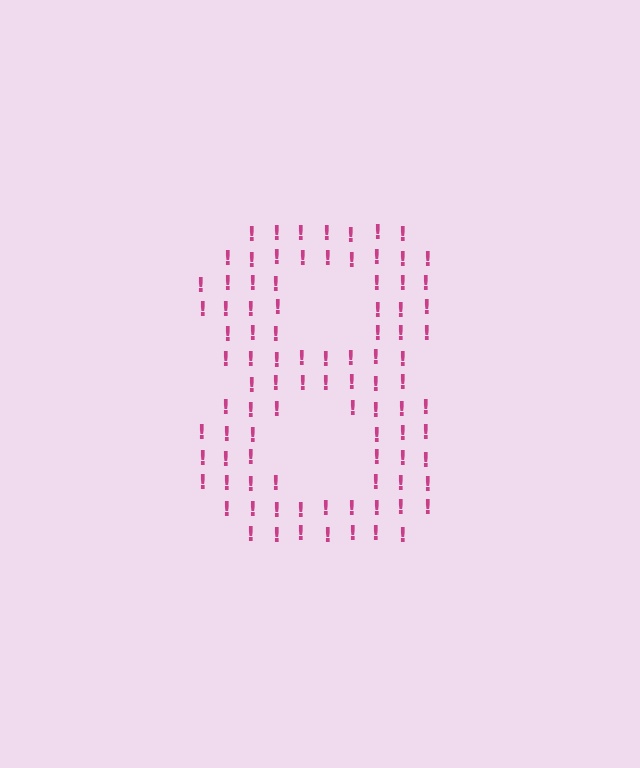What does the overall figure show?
The overall figure shows the digit 8.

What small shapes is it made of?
It is made of small exclamation marks.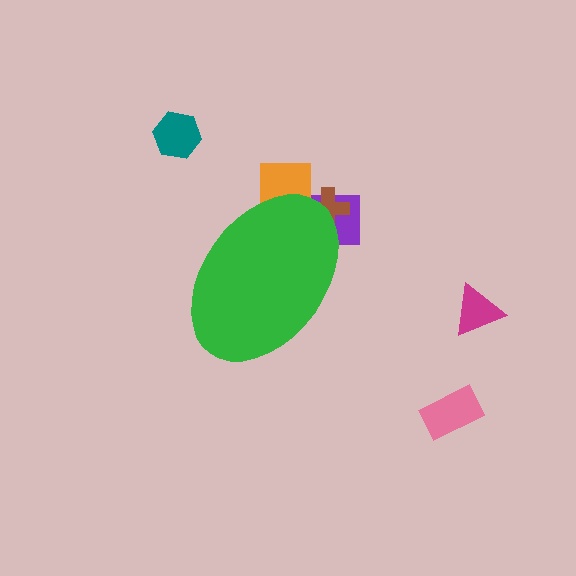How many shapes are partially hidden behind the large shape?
3 shapes are partially hidden.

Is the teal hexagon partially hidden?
No, the teal hexagon is fully visible.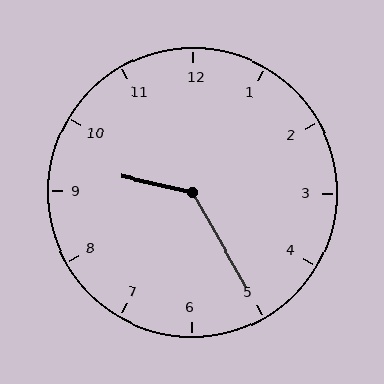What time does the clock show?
9:25.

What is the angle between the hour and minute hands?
Approximately 132 degrees.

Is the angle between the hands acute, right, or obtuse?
It is obtuse.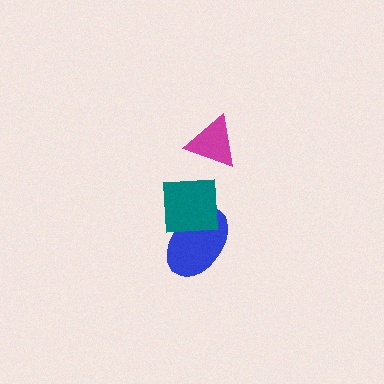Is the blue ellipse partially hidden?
Yes, it is partially covered by another shape.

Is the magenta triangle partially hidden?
No, no other shape covers it.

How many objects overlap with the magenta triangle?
0 objects overlap with the magenta triangle.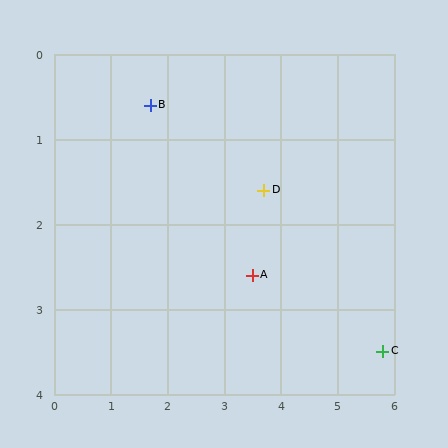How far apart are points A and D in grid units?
Points A and D are about 1.0 grid units apart.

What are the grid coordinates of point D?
Point D is at approximately (3.7, 1.6).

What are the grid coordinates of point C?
Point C is at approximately (5.8, 3.5).